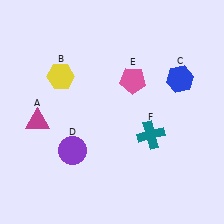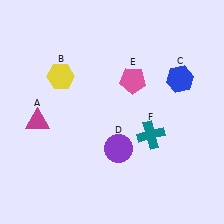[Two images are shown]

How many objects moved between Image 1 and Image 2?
1 object moved between the two images.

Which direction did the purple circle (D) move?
The purple circle (D) moved right.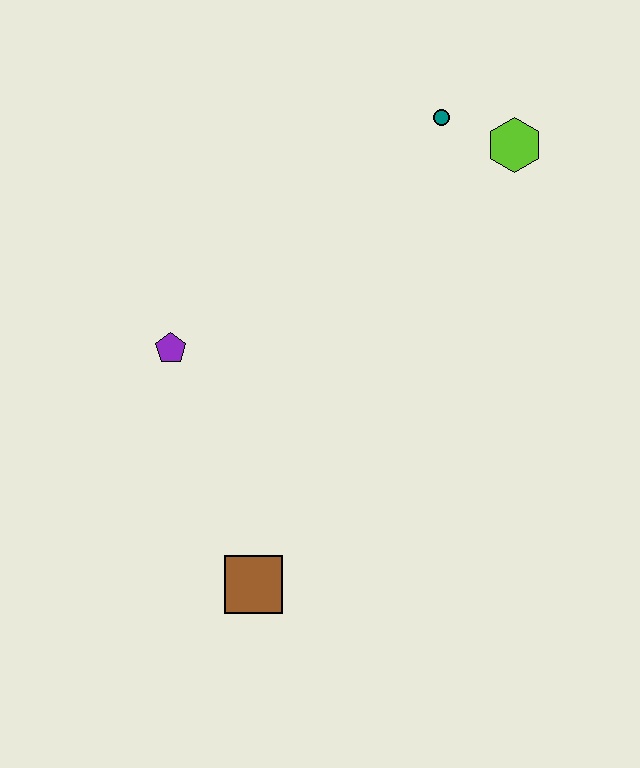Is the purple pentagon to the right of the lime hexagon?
No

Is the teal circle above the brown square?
Yes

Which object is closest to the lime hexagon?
The teal circle is closest to the lime hexagon.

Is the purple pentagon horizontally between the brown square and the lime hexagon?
No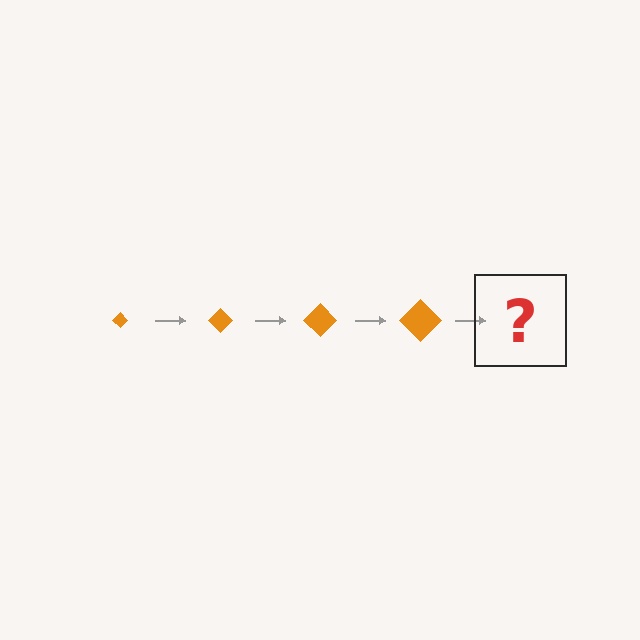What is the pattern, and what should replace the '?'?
The pattern is that the diamond gets progressively larger each step. The '?' should be an orange diamond, larger than the previous one.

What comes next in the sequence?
The next element should be an orange diamond, larger than the previous one.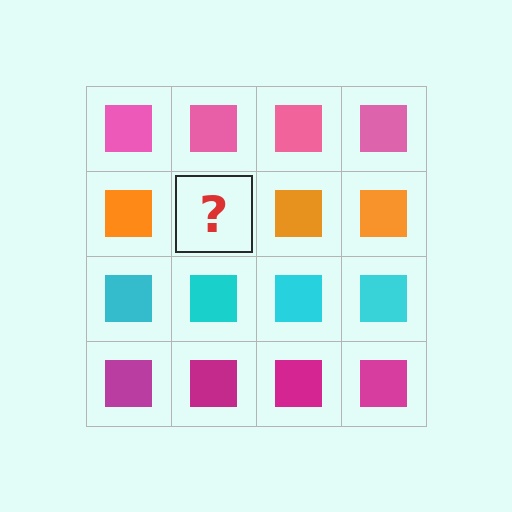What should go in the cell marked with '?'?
The missing cell should contain an orange square.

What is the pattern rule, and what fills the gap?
The rule is that each row has a consistent color. The gap should be filled with an orange square.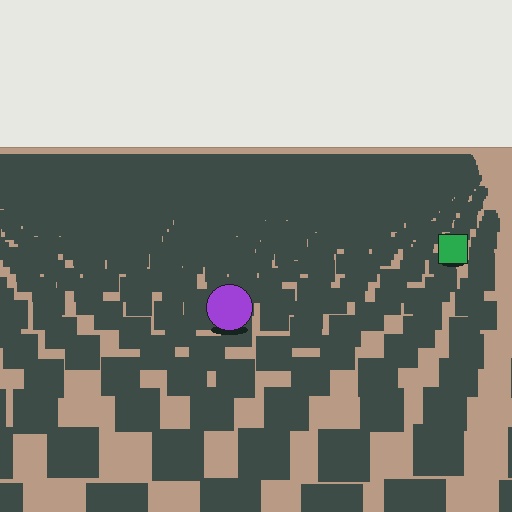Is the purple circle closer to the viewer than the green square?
Yes. The purple circle is closer — you can tell from the texture gradient: the ground texture is coarser near it.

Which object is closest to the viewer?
The purple circle is closest. The texture marks near it are larger and more spread out.